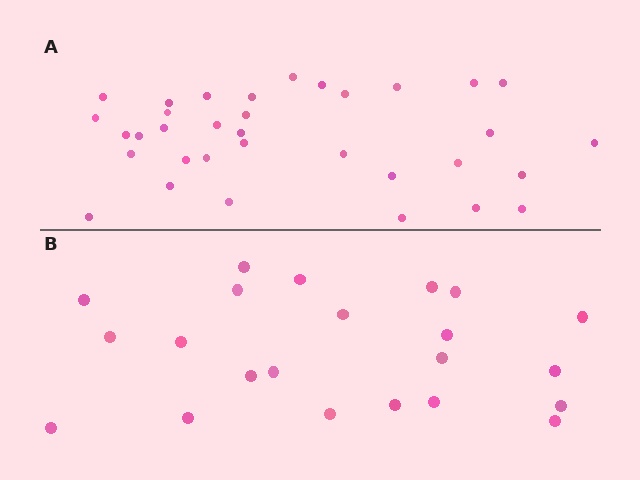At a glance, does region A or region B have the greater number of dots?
Region A (the top region) has more dots.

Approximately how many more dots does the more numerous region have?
Region A has roughly 12 or so more dots than region B.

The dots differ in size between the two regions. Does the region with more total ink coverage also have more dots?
No. Region B has more total ink coverage because its dots are larger, but region A actually contains more individual dots. Total area can be misleading — the number of items is what matters here.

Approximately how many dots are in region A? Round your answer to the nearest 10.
About 30 dots. (The exact count is 34, which rounds to 30.)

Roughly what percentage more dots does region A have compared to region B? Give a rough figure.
About 55% more.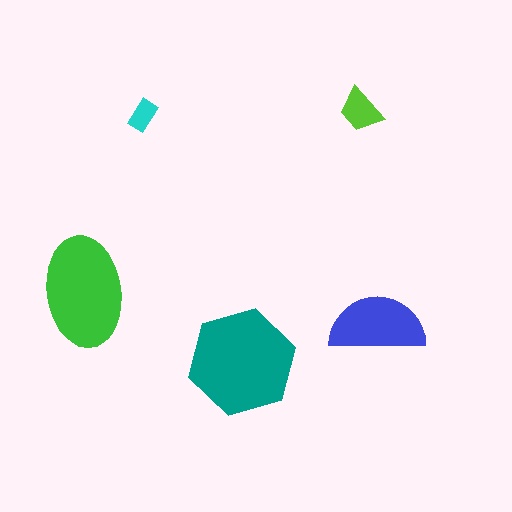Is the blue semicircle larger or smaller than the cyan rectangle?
Larger.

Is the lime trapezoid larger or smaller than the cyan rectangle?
Larger.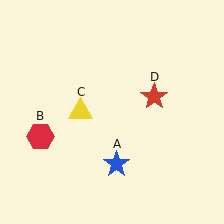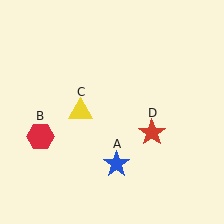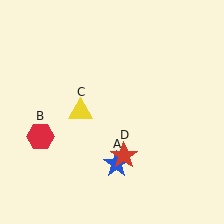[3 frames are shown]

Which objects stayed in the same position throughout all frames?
Blue star (object A) and red hexagon (object B) and yellow triangle (object C) remained stationary.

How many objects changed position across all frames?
1 object changed position: red star (object D).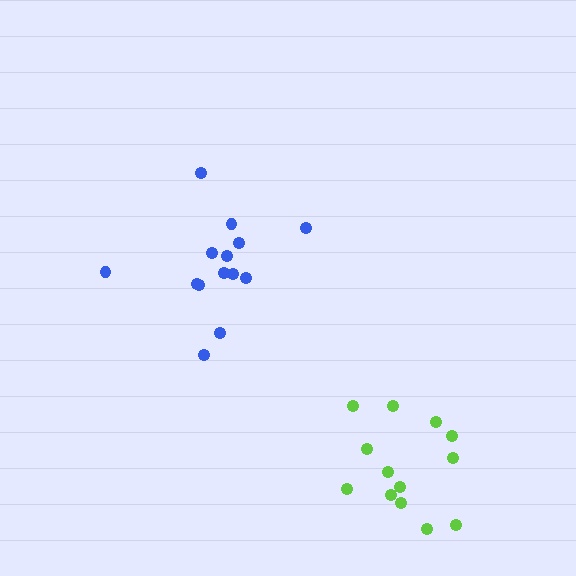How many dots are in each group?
Group 1: 14 dots, Group 2: 13 dots (27 total).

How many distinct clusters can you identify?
There are 2 distinct clusters.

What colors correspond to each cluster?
The clusters are colored: blue, lime.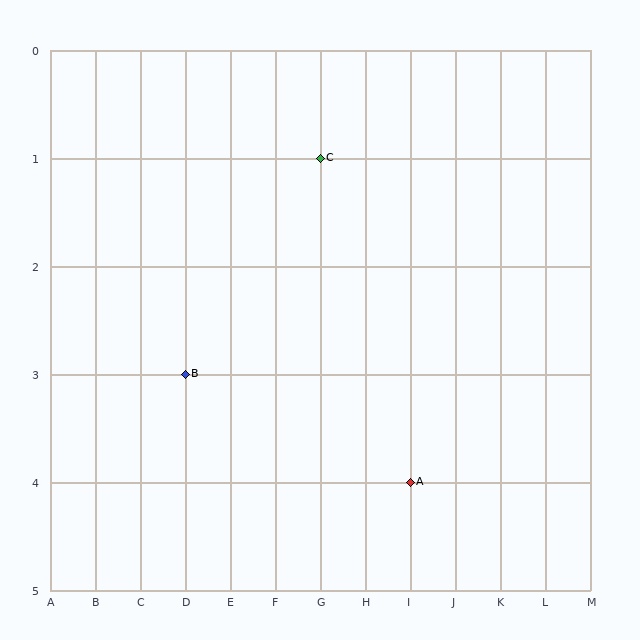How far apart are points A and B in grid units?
Points A and B are 5 columns and 1 row apart (about 5.1 grid units diagonally).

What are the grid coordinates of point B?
Point B is at grid coordinates (D, 3).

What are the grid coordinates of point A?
Point A is at grid coordinates (I, 4).